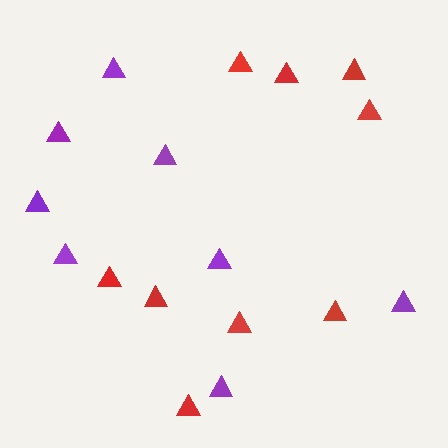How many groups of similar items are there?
There are 2 groups: one group of red triangles (9) and one group of purple triangles (8).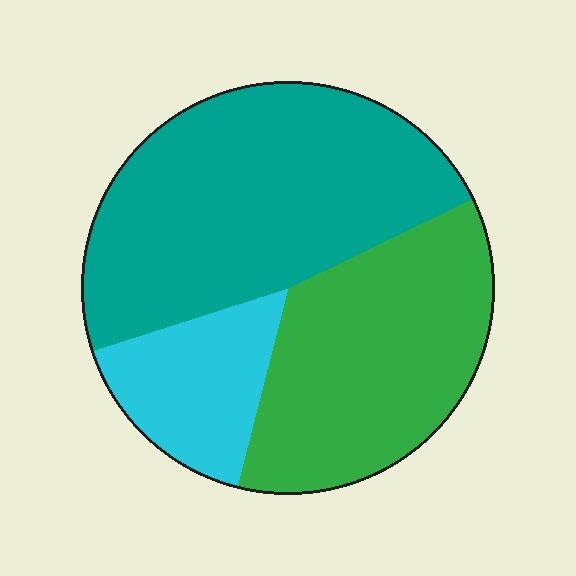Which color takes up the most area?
Teal, at roughly 50%.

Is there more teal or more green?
Teal.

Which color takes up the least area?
Cyan, at roughly 15%.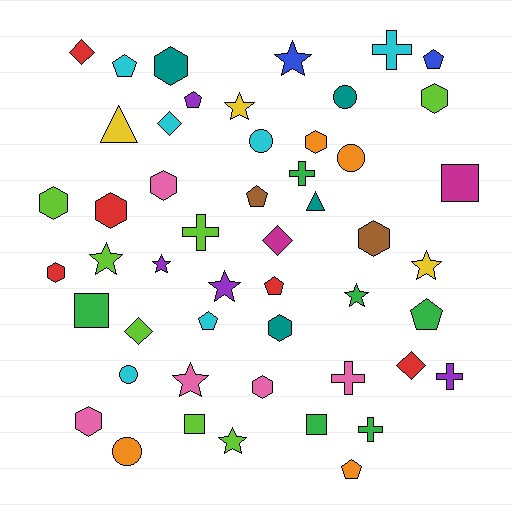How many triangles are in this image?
There are 2 triangles.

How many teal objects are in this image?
There are 4 teal objects.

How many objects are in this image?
There are 50 objects.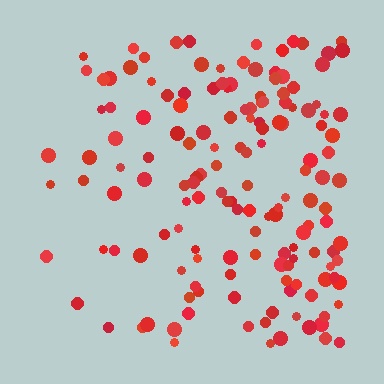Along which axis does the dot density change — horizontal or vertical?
Horizontal.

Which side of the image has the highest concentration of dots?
The right.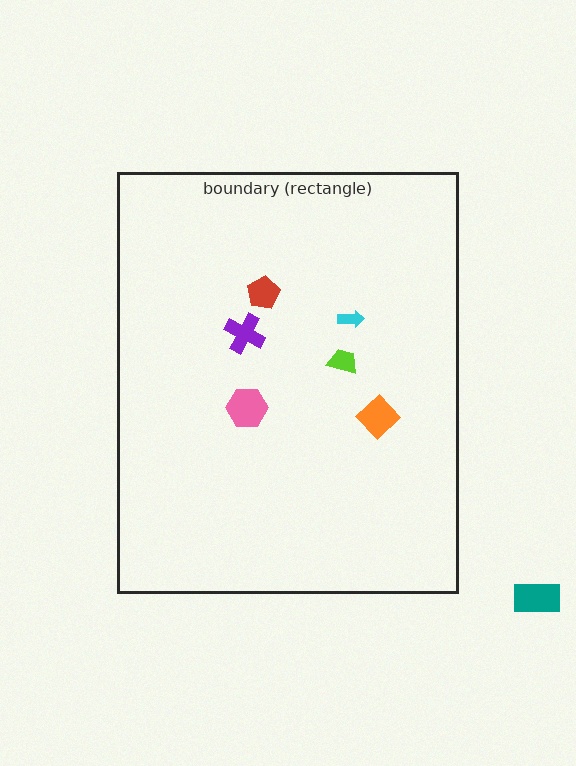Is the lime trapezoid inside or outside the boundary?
Inside.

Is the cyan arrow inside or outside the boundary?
Inside.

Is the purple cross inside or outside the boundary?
Inside.